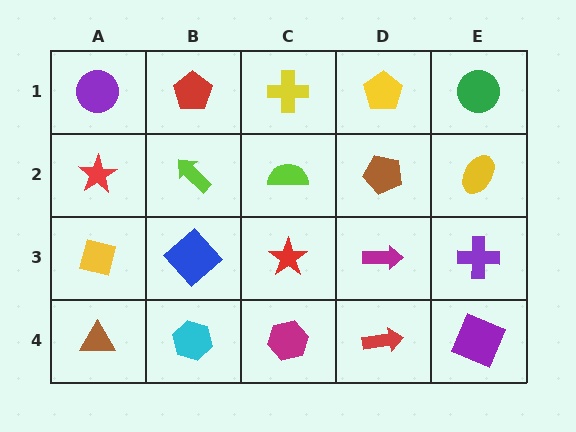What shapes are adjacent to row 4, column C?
A red star (row 3, column C), a cyan hexagon (row 4, column B), a red arrow (row 4, column D).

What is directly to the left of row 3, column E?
A magenta arrow.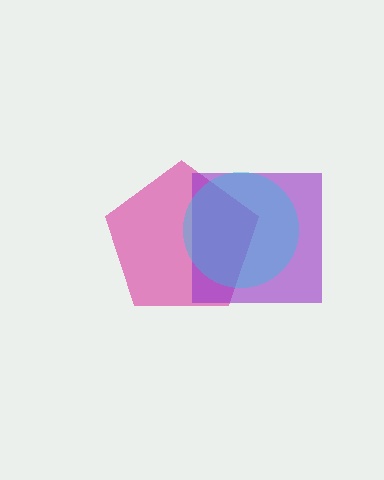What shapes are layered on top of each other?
The layered shapes are: a pink pentagon, a purple square, a cyan circle.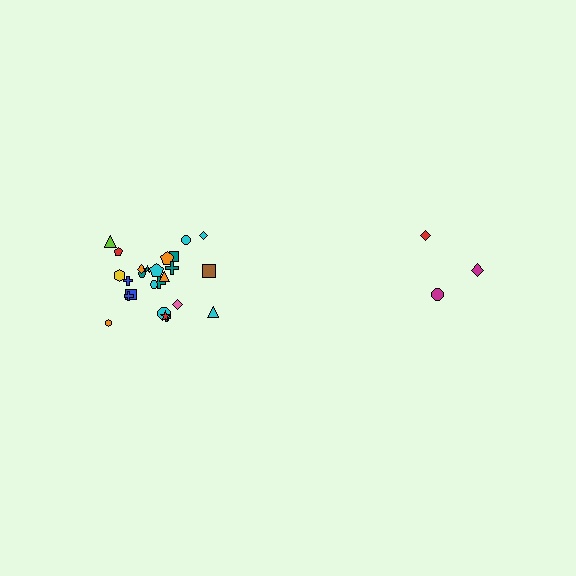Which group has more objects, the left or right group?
The left group.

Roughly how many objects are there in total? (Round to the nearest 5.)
Roughly 30 objects in total.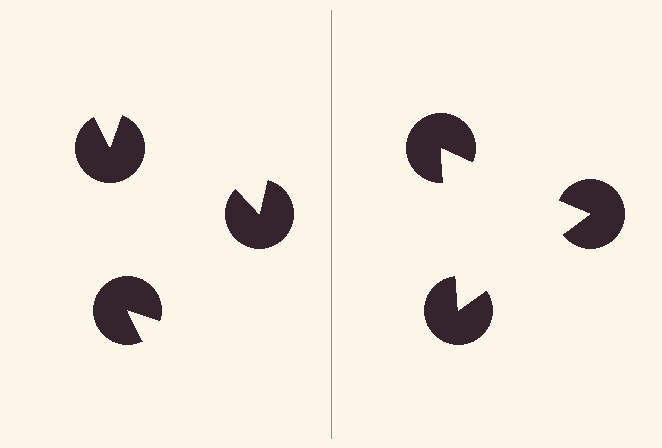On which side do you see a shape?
An illusory triangle appears on the right side. On the left side the wedge cuts are rotated, so no coherent shape forms.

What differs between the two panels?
The pac-man discs are positioned identically on both sides; only the wedge orientations differ. On the right they align to a triangle; on the left they are misaligned.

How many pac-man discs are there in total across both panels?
6 — 3 on each side.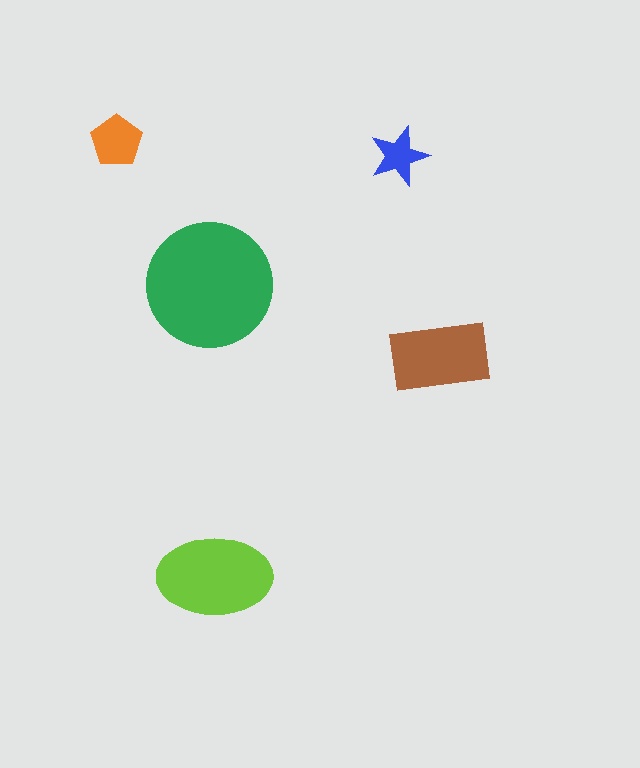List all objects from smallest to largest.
The blue star, the orange pentagon, the brown rectangle, the lime ellipse, the green circle.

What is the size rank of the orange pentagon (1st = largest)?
4th.